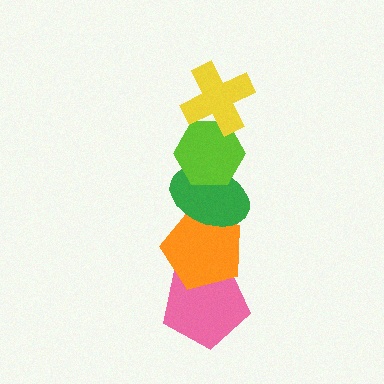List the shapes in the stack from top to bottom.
From top to bottom: the yellow cross, the lime hexagon, the green ellipse, the orange pentagon, the pink pentagon.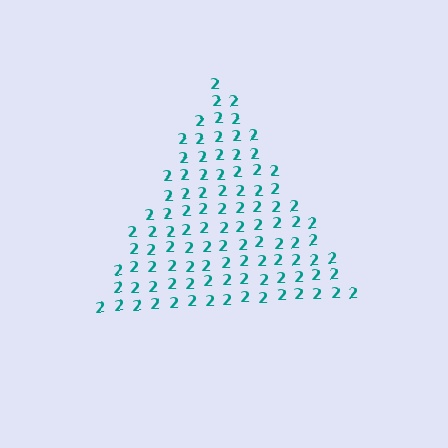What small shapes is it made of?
It is made of small digit 2's.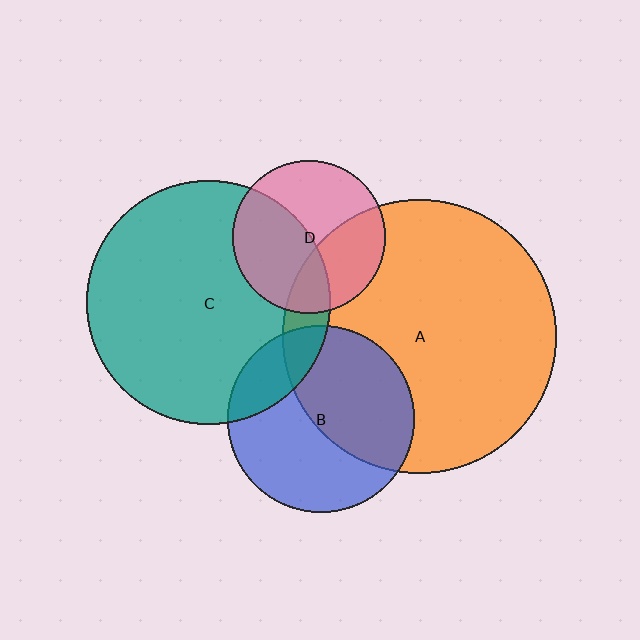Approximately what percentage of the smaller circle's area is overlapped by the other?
Approximately 35%.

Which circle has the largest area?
Circle A (orange).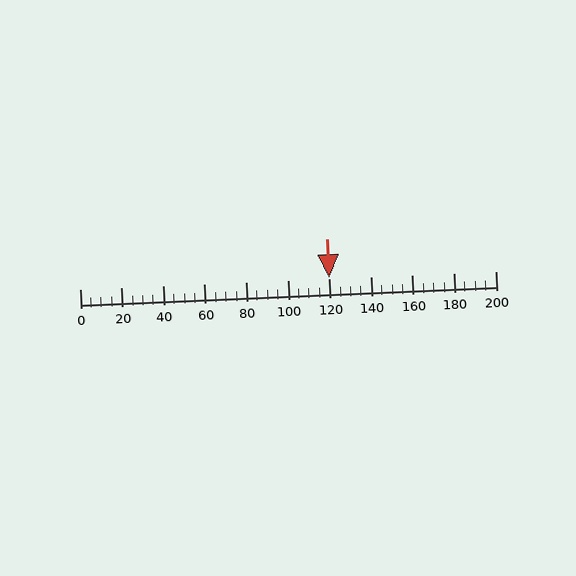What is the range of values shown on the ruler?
The ruler shows values from 0 to 200.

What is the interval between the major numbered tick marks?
The major tick marks are spaced 20 units apart.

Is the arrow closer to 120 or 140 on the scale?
The arrow is closer to 120.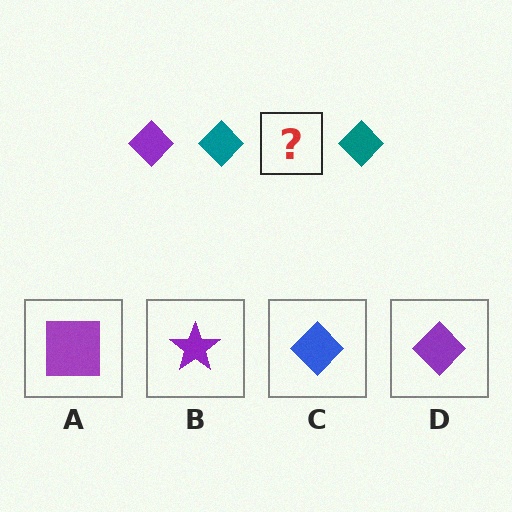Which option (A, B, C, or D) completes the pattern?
D.